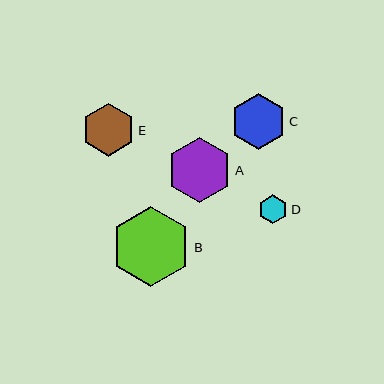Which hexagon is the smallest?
Hexagon D is the smallest with a size of approximately 29 pixels.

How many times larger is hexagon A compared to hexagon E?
Hexagon A is approximately 1.2 times the size of hexagon E.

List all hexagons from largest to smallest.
From largest to smallest: B, A, C, E, D.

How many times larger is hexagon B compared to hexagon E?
Hexagon B is approximately 1.5 times the size of hexagon E.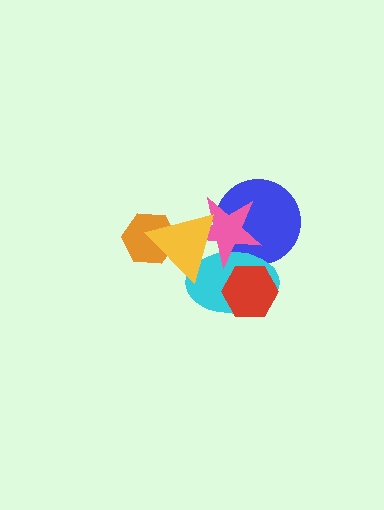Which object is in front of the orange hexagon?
The yellow triangle is in front of the orange hexagon.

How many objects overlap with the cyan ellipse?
4 objects overlap with the cyan ellipse.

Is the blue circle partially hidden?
Yes, it is partially covered by another shape.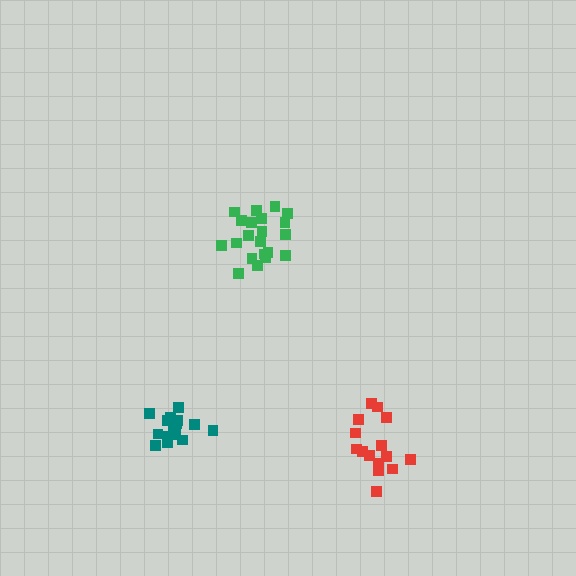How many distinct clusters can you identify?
There are 3 distinct clusters.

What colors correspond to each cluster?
The clusters are colored: red, green, teal.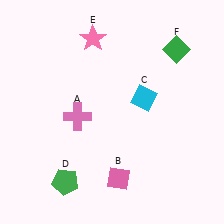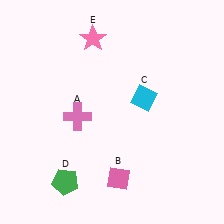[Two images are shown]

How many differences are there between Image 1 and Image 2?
There is 1 difference between the two images.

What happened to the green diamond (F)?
The green diamond (F) was removed in Image 2. It was in the top-right area of Image 1.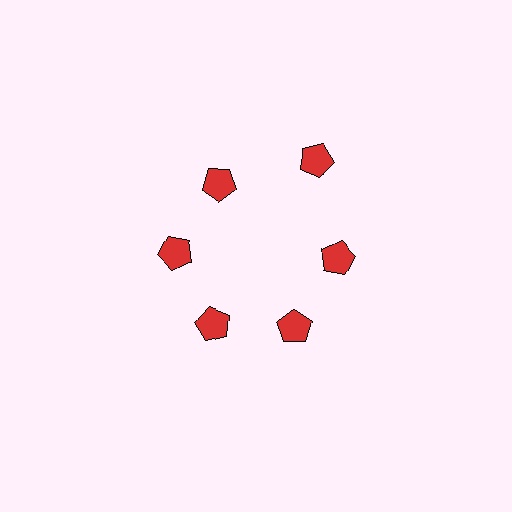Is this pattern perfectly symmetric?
No. The 6 red pentagons are arranged in a ring, but one element near the 1 o'clock position is pushed outward from the center, breaking the 6-fold rotational symmetry.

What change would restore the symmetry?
The symmetry would be restored by moving it inward, back onto the ring so that all 6 pentagons sit at equal angles and equal distance from the center.